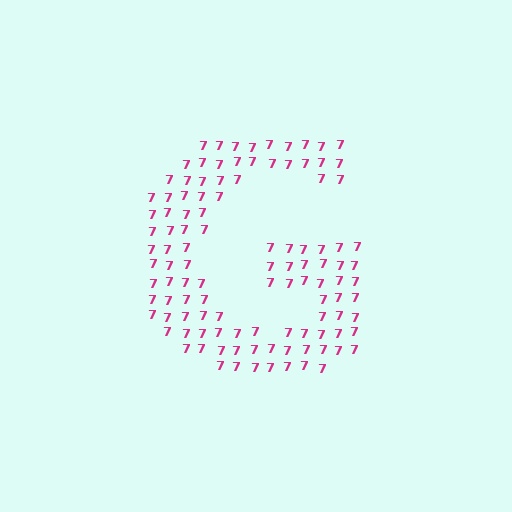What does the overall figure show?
The overall figure shows the letter G.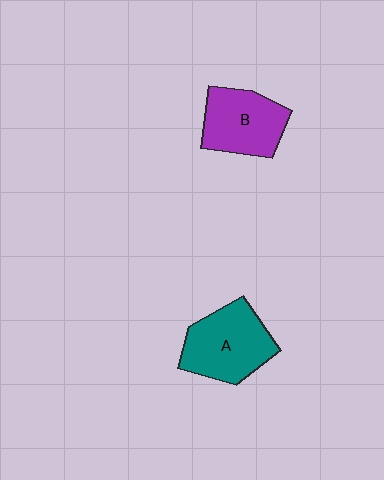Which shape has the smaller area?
Shape B (purple).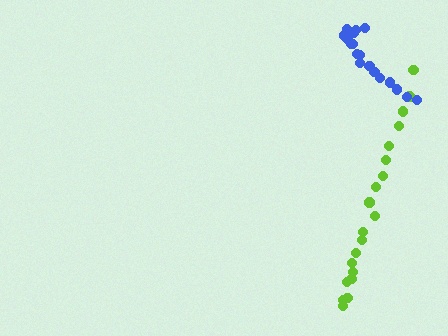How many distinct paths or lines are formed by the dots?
There are 2 distinct paths.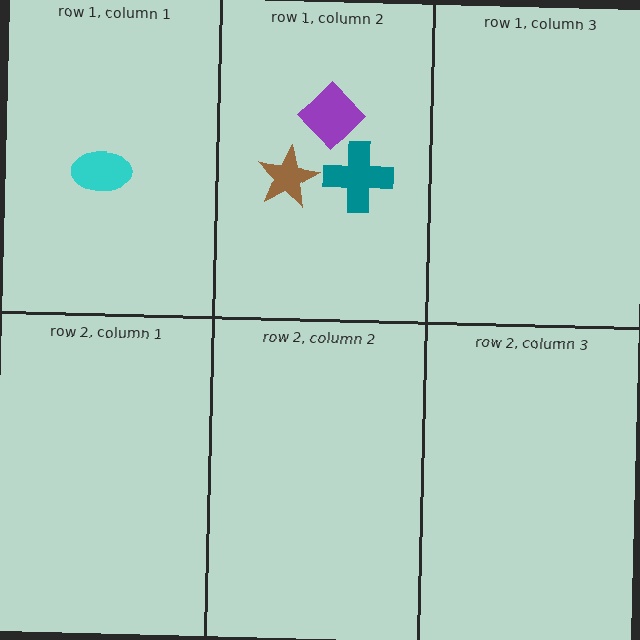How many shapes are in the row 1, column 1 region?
1.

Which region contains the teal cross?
The row 1, column 2 region.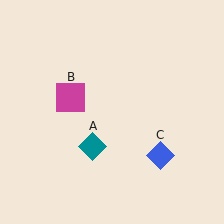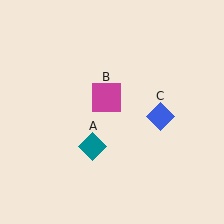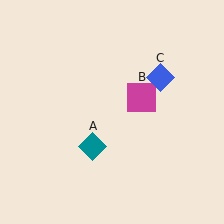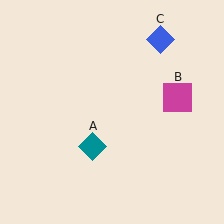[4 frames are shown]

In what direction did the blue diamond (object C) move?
The blue diamond (object C) moved up.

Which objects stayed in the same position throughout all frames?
Teal diamond (object A) remained stationary.